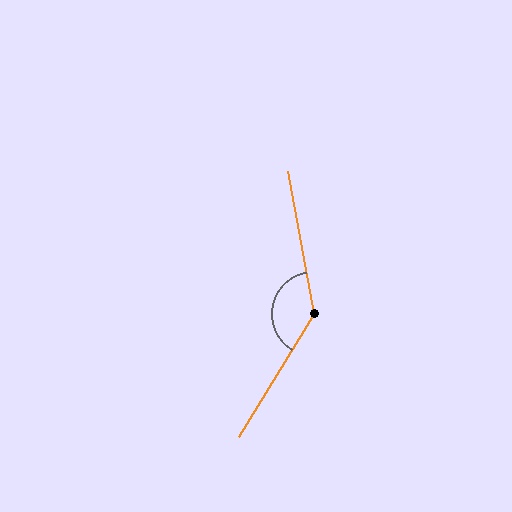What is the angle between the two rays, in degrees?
Approximately 139 degrees.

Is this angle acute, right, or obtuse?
It is obtuse.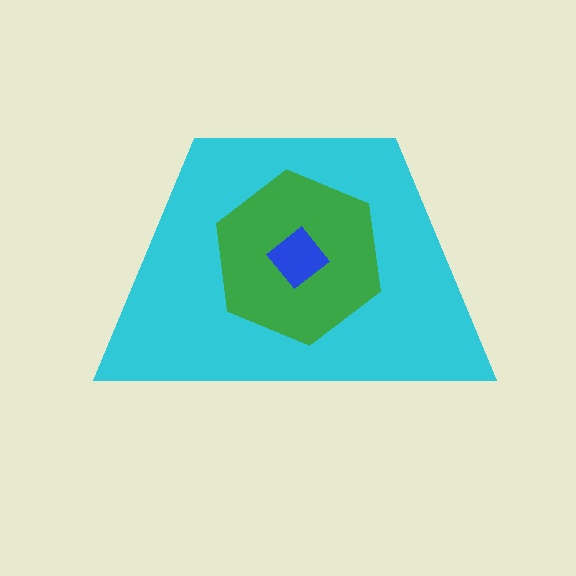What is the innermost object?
The blue diamond.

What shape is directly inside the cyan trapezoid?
The green hexagon.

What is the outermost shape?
The cyan trapezoid.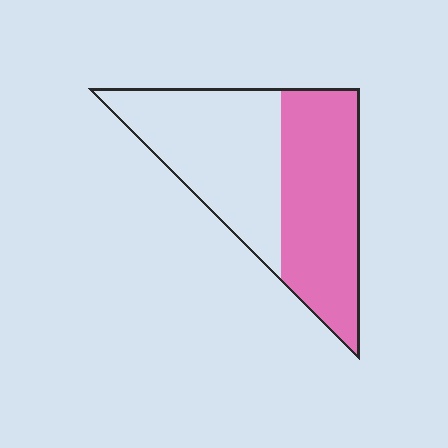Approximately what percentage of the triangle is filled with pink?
Approximately 50%.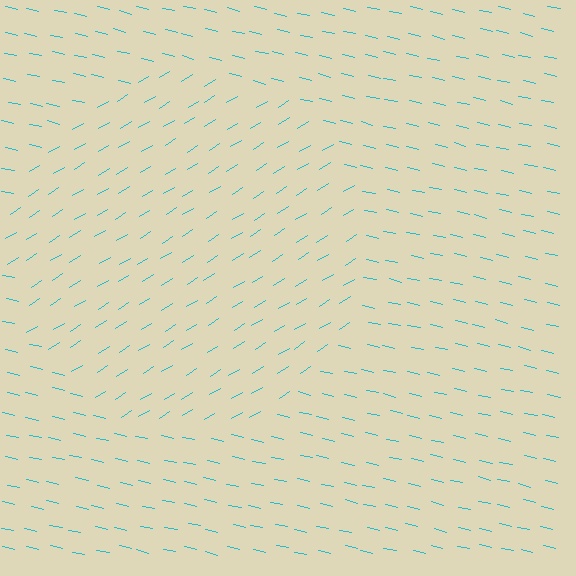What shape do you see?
I see a circle.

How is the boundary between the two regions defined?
The boundary is defined purely by a change in line orientation (approximately 45 degrees difference). All lines are the same color and thickness.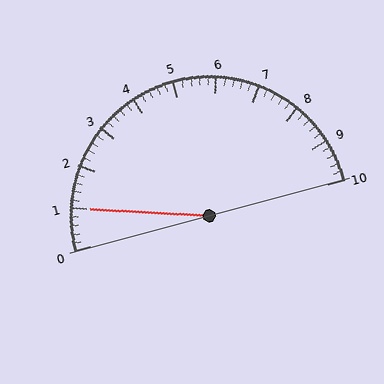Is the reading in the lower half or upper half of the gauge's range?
The reading is in the lower half of the range (0 to 10).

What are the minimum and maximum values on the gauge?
The gauge ranges from 0 to 10.